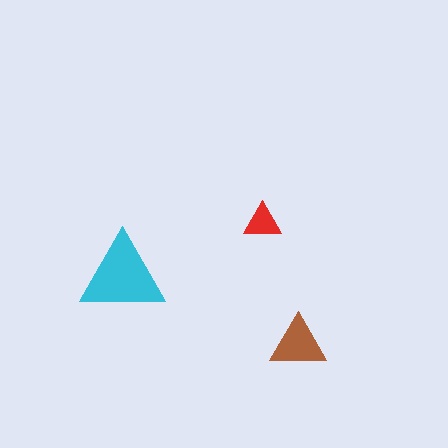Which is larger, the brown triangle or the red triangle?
The brown one.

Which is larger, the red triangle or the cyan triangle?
The cyan one.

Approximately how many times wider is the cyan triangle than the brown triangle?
About 1.5 times wider.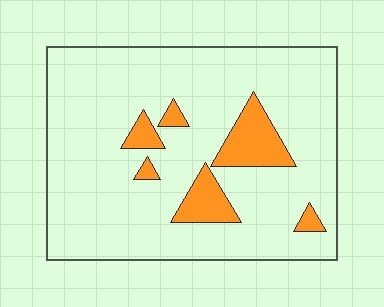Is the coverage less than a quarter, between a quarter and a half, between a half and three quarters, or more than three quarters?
Less than a quarter.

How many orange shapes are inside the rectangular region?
6.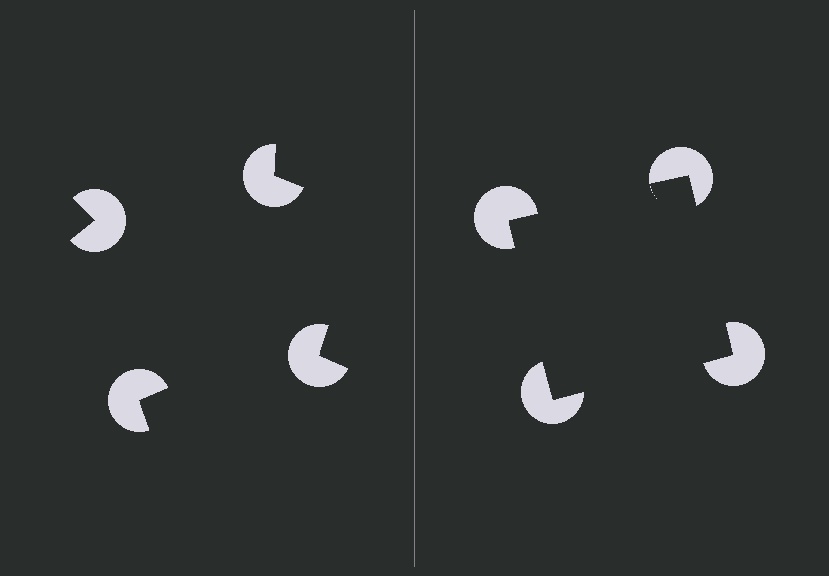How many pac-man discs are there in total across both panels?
8 — 4 on each side.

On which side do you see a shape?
An illusory square appears on the right side. On the left side the wedge cuts are rotated, so no coherent shape forms.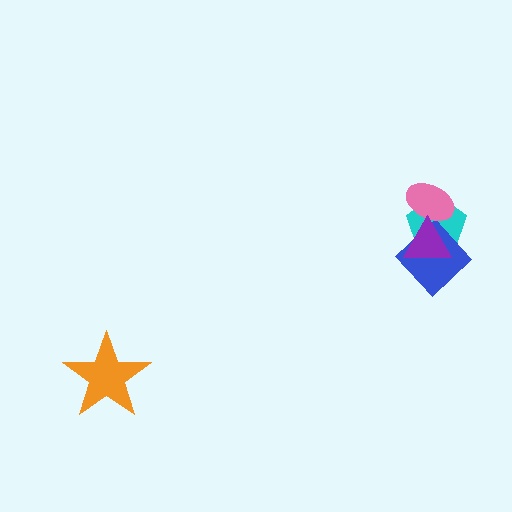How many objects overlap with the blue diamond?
3 objects overlap with the blue diamond.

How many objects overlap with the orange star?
0 objects overlap with the orange star.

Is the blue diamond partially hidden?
Yes, it is partially covered by another shape.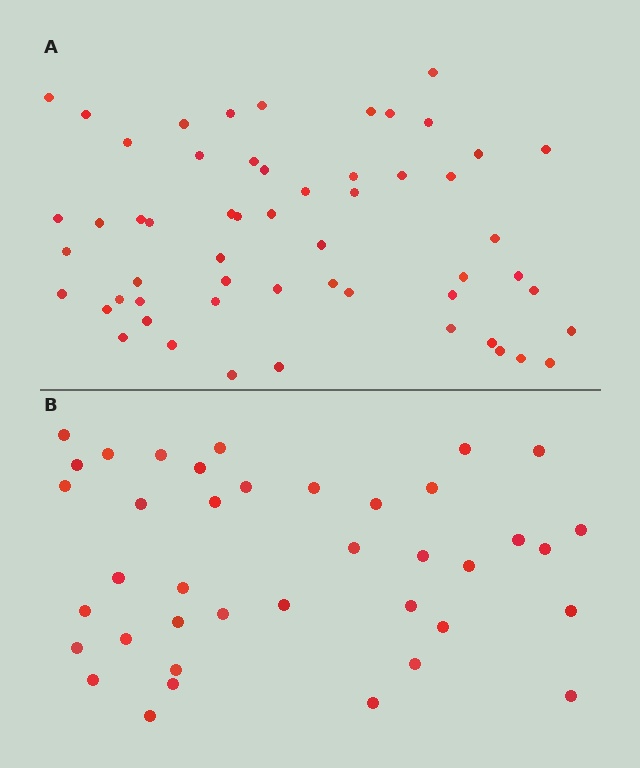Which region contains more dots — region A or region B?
Region A (the top region) has more dots.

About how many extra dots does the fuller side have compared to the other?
Region A has approximately 15 more dots than region B.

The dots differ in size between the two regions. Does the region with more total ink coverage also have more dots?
No. Region B has more total ink coverage because its dots are larger, but region A actually contains more individual dots. Total area can be misleading — the number of items is what matters here.